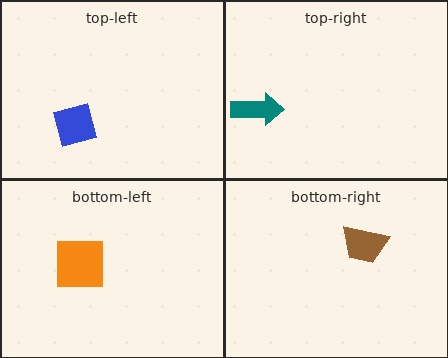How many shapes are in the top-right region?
1.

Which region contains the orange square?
The bottom-left region.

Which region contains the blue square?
The top-left region.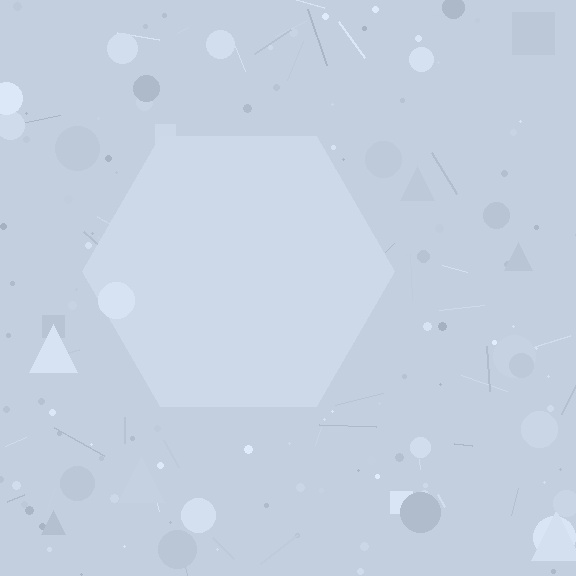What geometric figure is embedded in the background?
A hexagon is embedded in the background.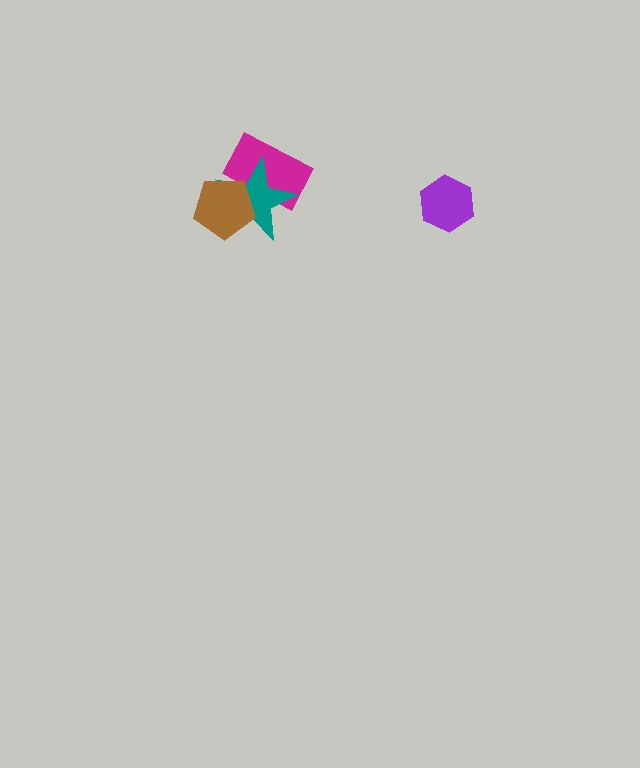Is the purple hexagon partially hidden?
No, no other shape covers it.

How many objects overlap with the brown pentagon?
2 objects overlap with the brown pentagon.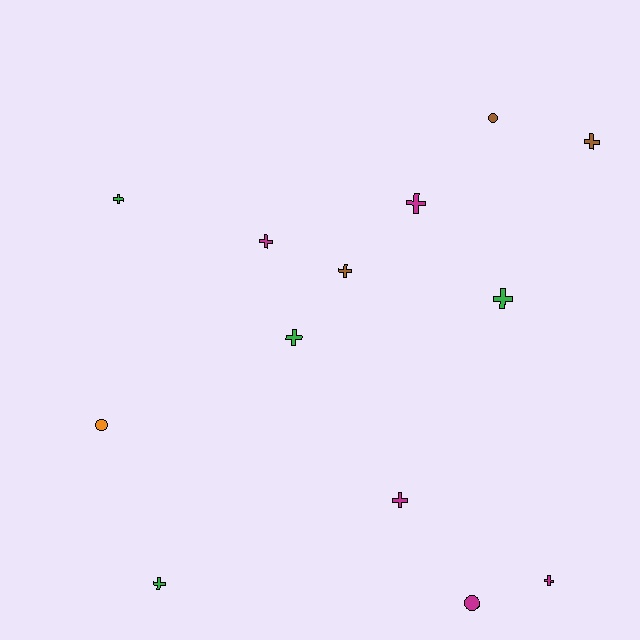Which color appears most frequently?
Magenta, with 5 objects.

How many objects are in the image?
There are 13 objects.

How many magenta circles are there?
There is 1 magenta circle.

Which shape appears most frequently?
Cross, with 10 objects.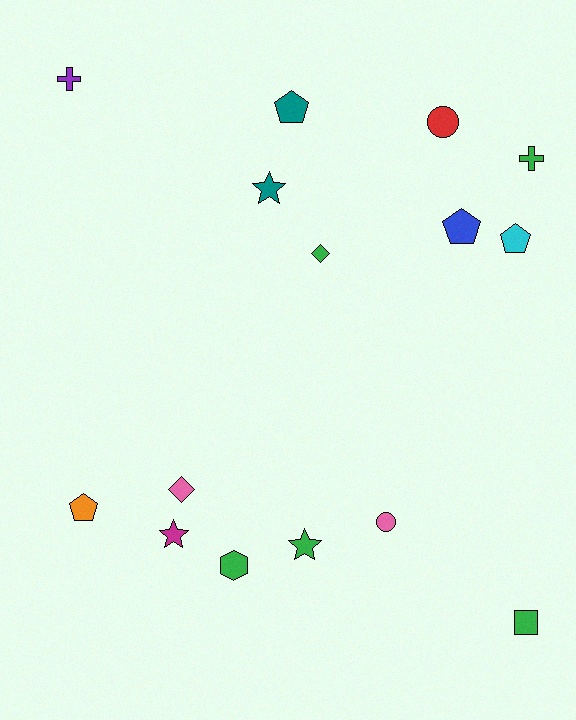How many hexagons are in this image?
There is 1 hexagon.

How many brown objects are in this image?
There are no brown objects.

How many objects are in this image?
There are 15 objects.